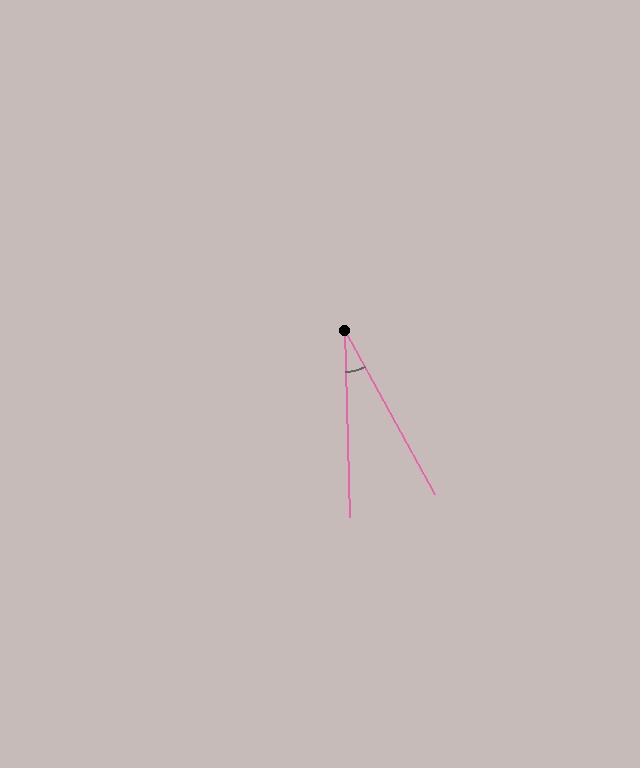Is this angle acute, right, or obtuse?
It is acute.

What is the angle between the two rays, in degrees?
Approximately 27 degrees.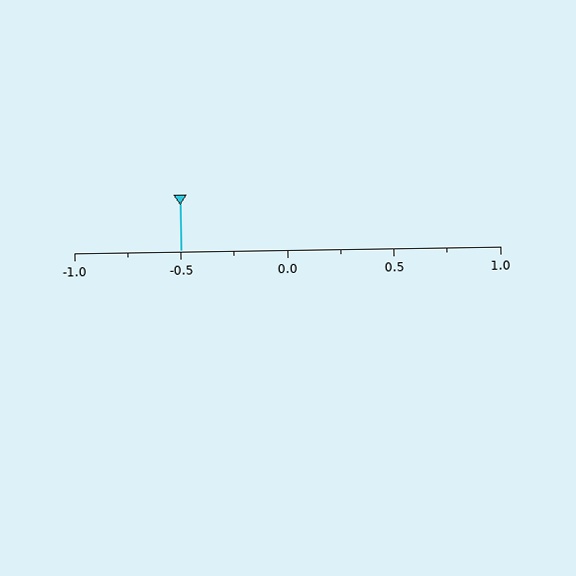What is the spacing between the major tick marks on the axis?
The major ticks are spaced 0.5 apart.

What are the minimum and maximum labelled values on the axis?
The axis runs from -1.0 to 1.0.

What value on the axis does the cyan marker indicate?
The marker indicates approximately -0.5.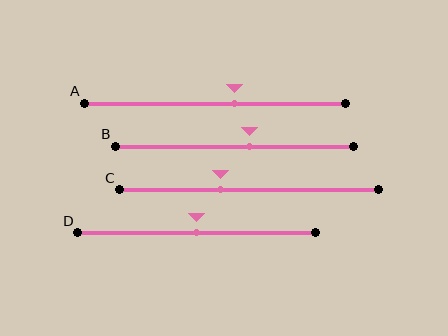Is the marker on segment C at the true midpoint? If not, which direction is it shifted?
No, the marker on segment C is shifted to the left by about 11% of the segment length.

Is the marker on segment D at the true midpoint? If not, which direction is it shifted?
Yes, the marker on segment D is at the true midpoint.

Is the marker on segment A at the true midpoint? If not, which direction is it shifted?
No, the marker on segment A is shifted to the right by about 8% of the segment length.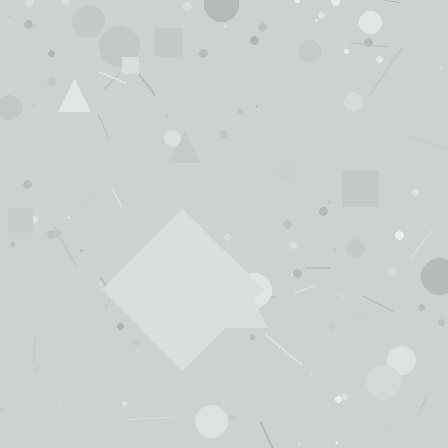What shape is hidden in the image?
A diamond is hidden in the image.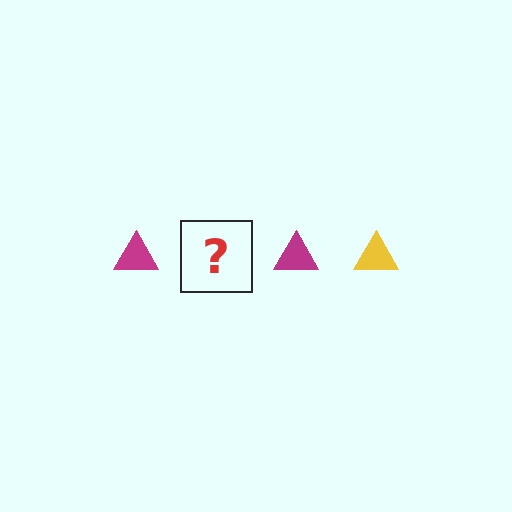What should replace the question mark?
The question mark should be replaced with a yellow triangle.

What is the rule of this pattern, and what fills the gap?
The rule is that the pattern cycles through magenta, yellow triangles. The gap should be filled with a yellow triangle.